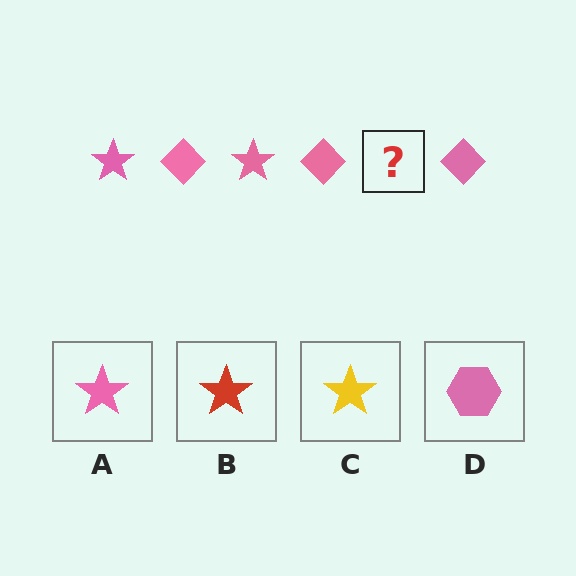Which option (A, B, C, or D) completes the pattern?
A.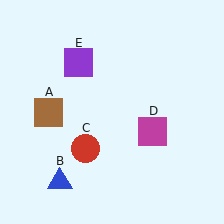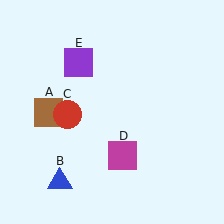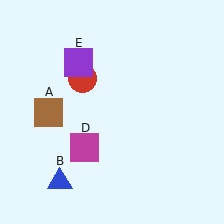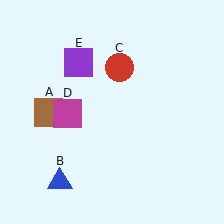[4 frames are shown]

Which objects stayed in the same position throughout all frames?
Brown square (object A) and blue triangle (object B) and purple square (object E) remained stationary.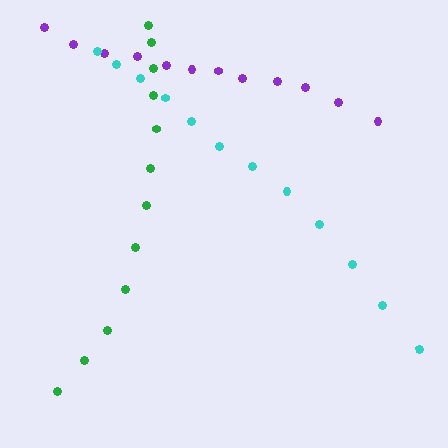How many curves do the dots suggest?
There are 3 distinct paths.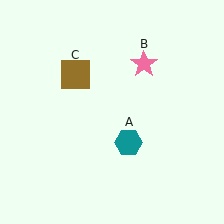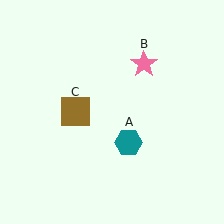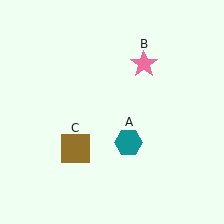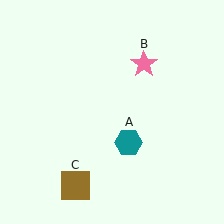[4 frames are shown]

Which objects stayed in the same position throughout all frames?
Teal hexagon (object A) and pink star (object B) remained stationary.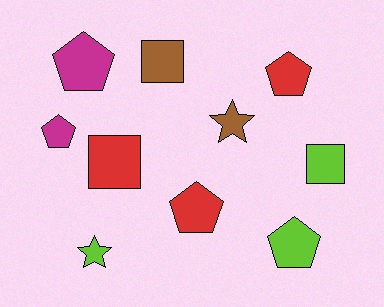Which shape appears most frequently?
Pentagon, with 5 objects.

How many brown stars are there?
There is 1 brown star.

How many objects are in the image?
There are 10 objects.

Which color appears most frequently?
Lime, with 3 objects.